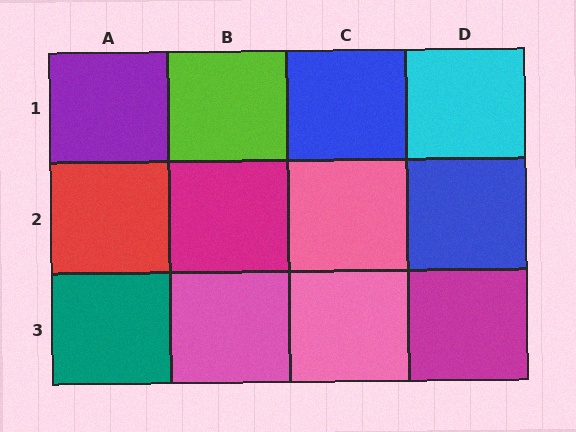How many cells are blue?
2 cells are blue.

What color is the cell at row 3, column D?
Magenta.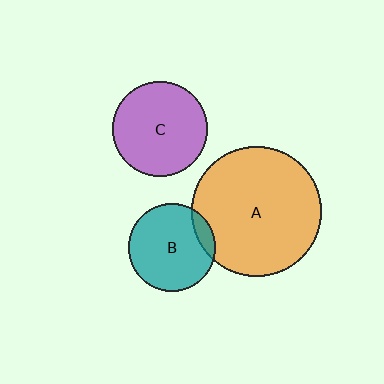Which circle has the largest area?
Circle A (orange).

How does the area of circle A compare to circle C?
Approximately 1.9 times.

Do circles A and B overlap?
Yes.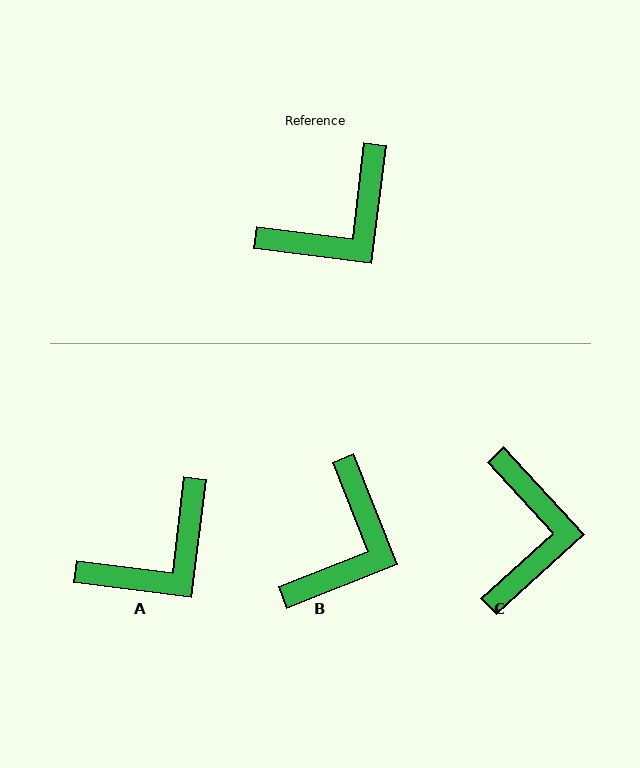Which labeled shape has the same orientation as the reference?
A.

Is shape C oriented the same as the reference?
No, it is off by about 49 degrees.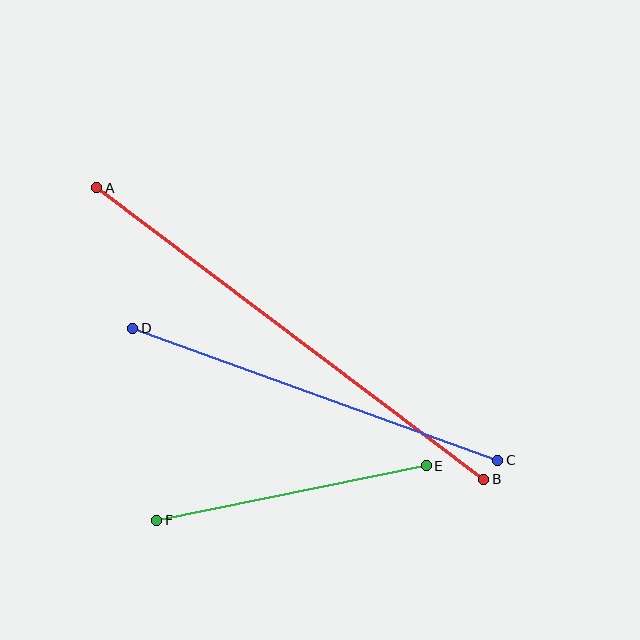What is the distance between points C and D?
The distance is approximately 388 pixels.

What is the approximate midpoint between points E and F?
The midpoint is at approximately (292, 493) pixels.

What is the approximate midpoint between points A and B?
The midpoint is at approximately (290, 334) pixels.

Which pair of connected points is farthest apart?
Points A and B are farthest apart.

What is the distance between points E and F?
The distance is approximately 275 pixels.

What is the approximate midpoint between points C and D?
The midpoint is at approximately (315, 394) pixels.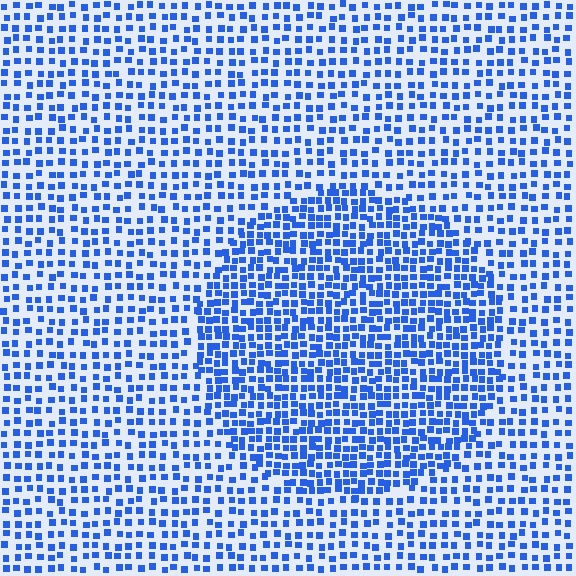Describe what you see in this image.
The image contains small blue elements arranged at two different densities. A circle-shaped region is visible where the elements are more densely packed than the surrounding area.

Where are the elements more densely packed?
The elements are more densely packed inside the circle boundary.